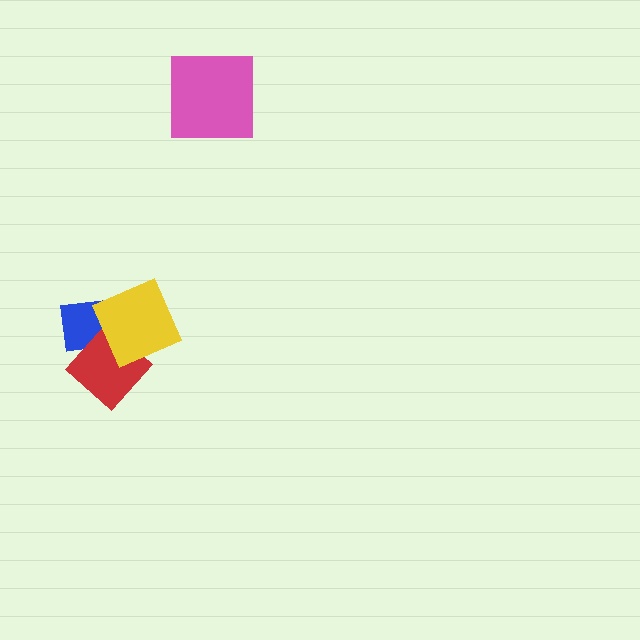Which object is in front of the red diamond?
The yellow diamond is in front of the red diamond.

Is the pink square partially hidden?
No, no other shape covers it.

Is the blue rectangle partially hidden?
Yes, it is partially covered by another shape.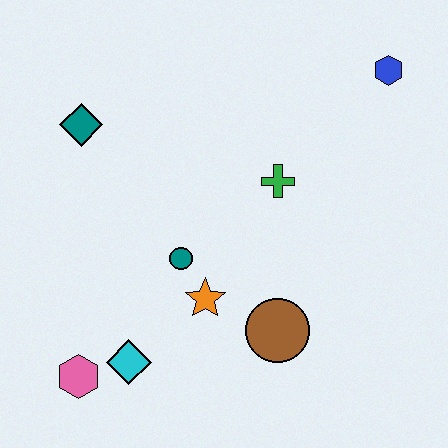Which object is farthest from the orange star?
The blue hexagon is farthest from the orange star.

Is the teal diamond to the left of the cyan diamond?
Yes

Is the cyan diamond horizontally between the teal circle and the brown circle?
No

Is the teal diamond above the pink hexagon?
Yes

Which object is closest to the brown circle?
The orange star is closest to the brown circle.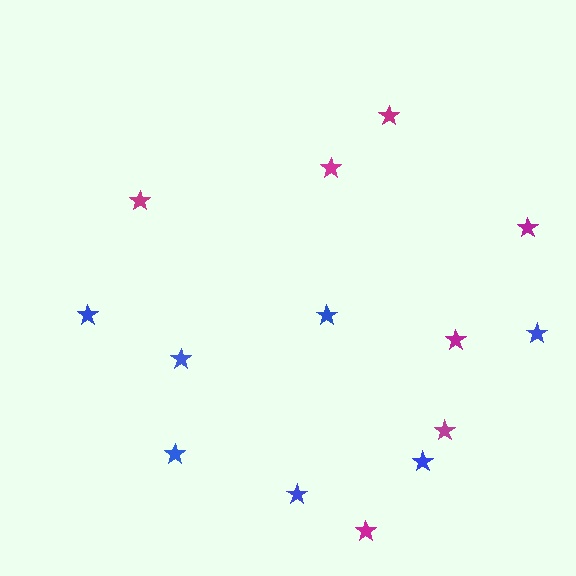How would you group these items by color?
There are 2 groups: one group of magenta stars (7) and one group of blue stars (7).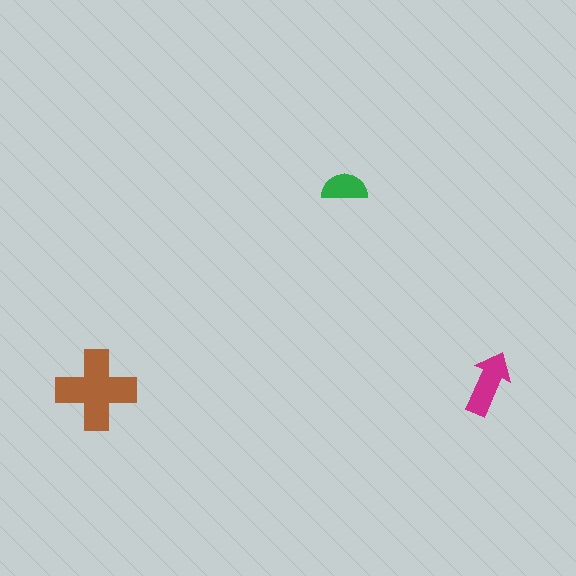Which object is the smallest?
The green semicircle.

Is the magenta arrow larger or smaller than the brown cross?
Smaller.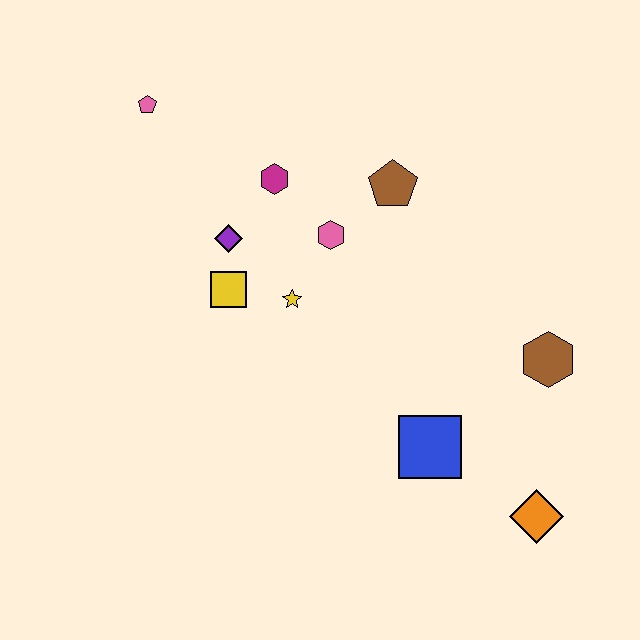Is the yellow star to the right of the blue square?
No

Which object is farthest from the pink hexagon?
The orange diamond is farthest from the pink hexagon.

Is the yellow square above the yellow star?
Yes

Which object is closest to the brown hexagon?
The blue square is closest to the brown hexagon.